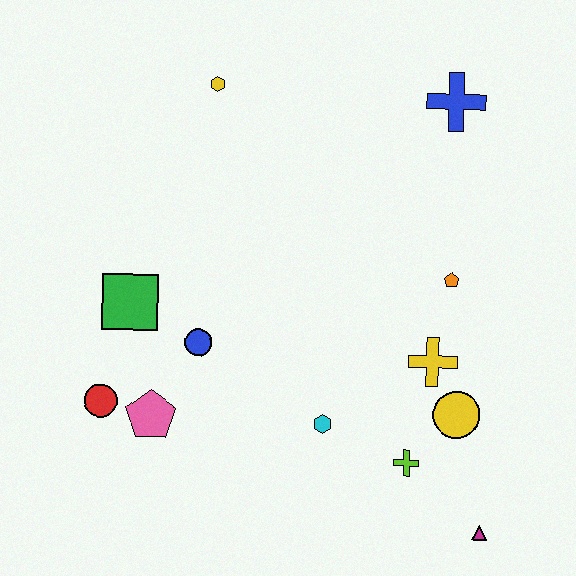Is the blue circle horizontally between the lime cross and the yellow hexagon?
No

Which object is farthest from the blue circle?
The blue cross is farthest from the blue circle.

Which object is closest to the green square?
The blue circle is closest to the green square.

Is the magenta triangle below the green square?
Yes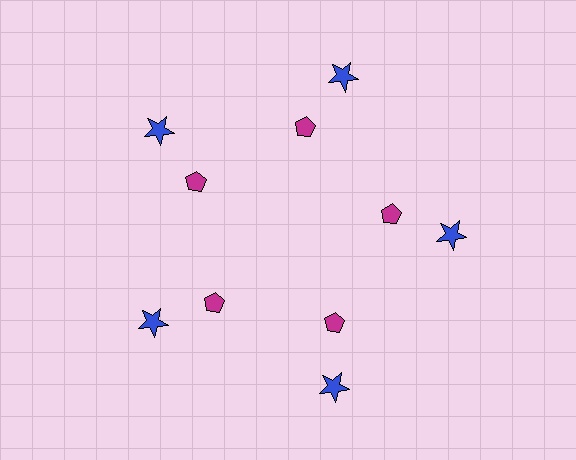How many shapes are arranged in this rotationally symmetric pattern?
There are 10 shapes, arranged in 5 groups of 2.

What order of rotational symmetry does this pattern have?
This pattern has 5-fold rotational symmetry.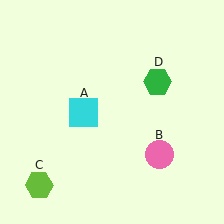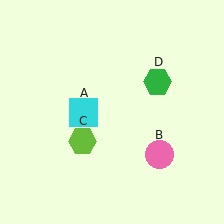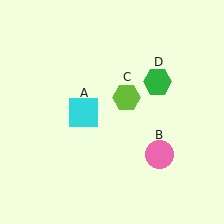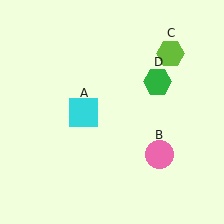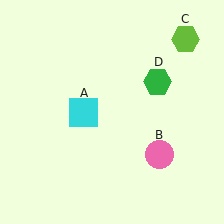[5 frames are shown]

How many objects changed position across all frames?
1 object changed position: lime hexagon (object C).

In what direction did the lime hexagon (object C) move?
The lime hexagon (object C) moved up and to the right.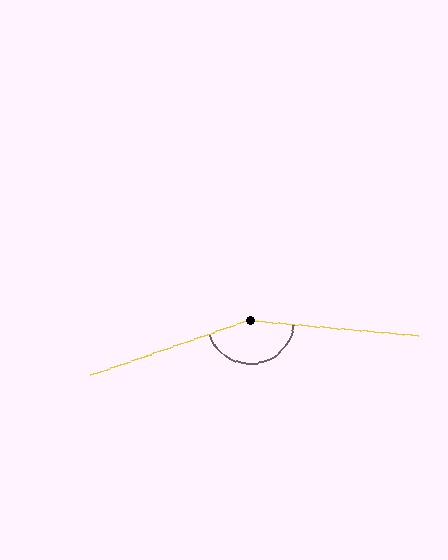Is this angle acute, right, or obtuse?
It is obtuse.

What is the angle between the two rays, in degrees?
Approximately 156 degrees.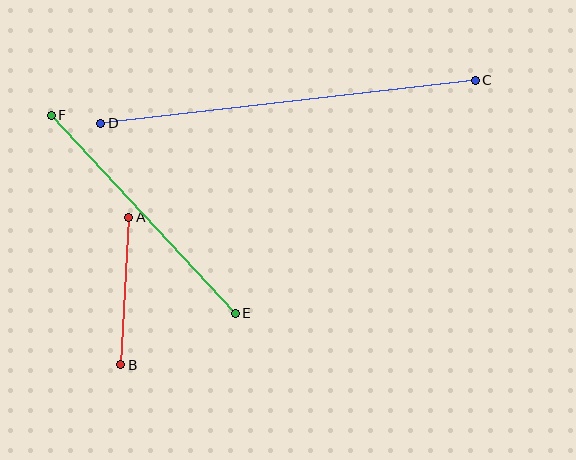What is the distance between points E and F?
The distance is approximately 270 pixels.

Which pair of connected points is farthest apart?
Points C and D are farthest apart.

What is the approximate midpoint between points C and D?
The midpoint is at approximately (288, 102) pixels.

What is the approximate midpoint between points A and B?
The midpoint is at approximately (125, 291) pixels.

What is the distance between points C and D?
The distance is approximately 377 pixels.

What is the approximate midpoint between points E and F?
The midpoint is at approximately (143, 214) pixels.